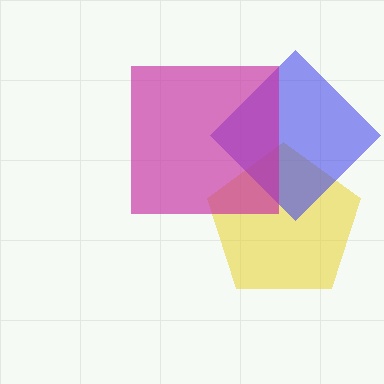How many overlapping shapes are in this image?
There are 3 overlapping shapes in the image.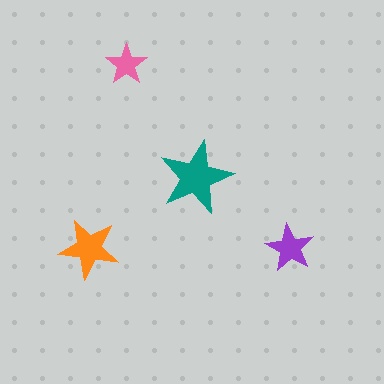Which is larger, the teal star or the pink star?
The teal one.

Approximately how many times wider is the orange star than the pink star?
About 1.5 times wider.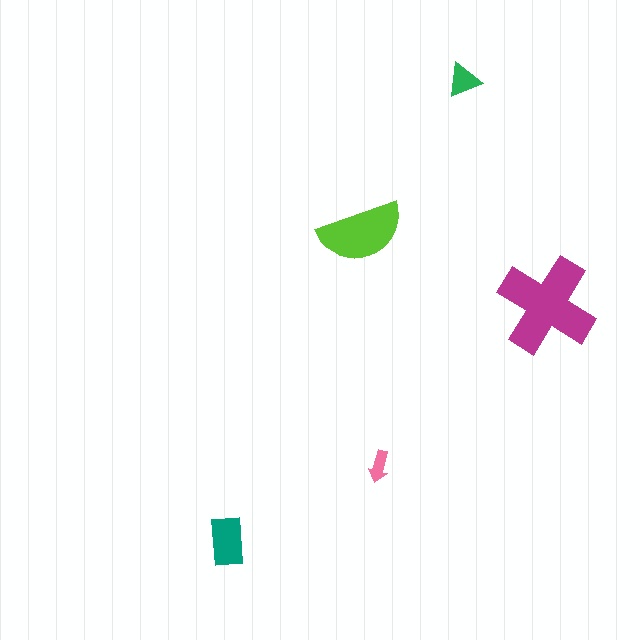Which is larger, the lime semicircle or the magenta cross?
The magenta cross.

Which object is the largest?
The magenta cross.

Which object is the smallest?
The pink arrow.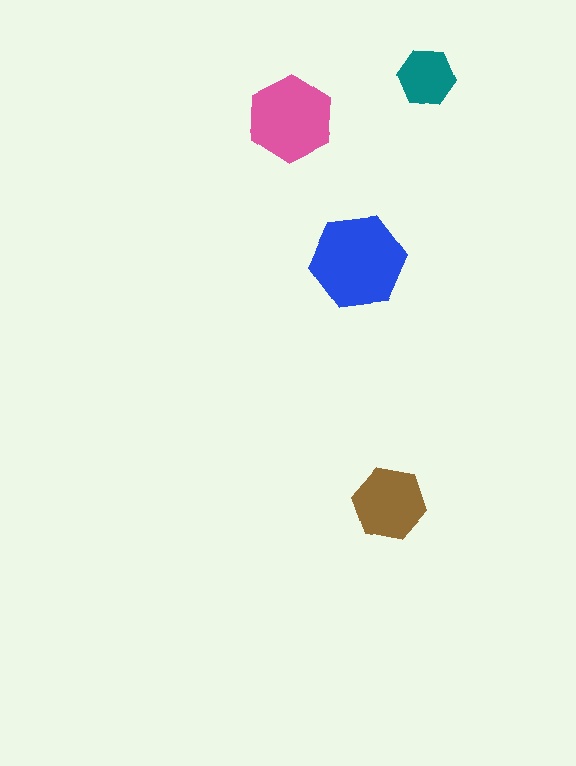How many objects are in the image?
There are 4 objects in the image.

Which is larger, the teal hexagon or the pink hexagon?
The pink one.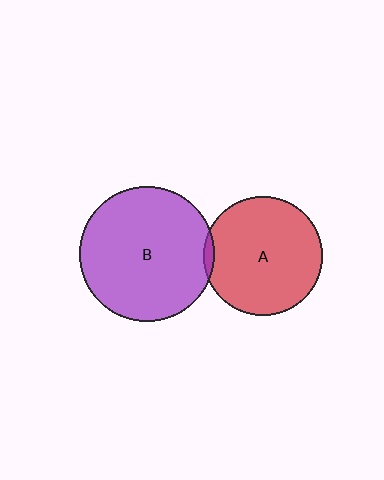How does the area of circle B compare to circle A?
Approximately 1.3 times.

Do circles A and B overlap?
Yes.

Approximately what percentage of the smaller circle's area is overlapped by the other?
Approximately 5%.